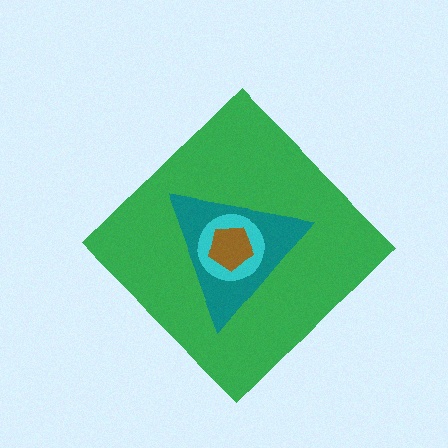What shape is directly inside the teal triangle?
The cyan circle.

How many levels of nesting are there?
4.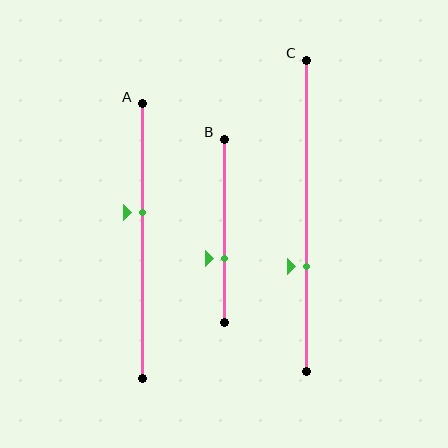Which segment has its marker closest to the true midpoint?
Segment A has its marker closest to the true midpoint.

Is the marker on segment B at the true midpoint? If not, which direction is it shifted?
No, the marker on segment B is shifted downward by about 15% of the segment length.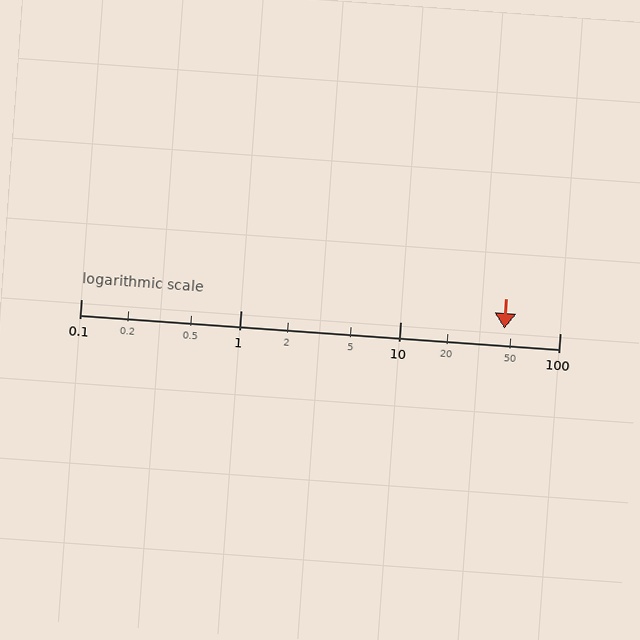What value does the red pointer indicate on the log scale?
The pointer indicates approximately 45.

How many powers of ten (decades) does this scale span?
The scale spans 3 decades, from 0.1 to 100.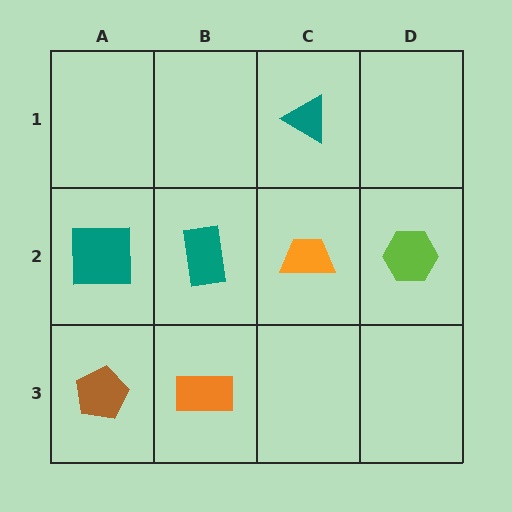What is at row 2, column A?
A teal square.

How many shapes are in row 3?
2 shapes.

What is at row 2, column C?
An orange trapezoid.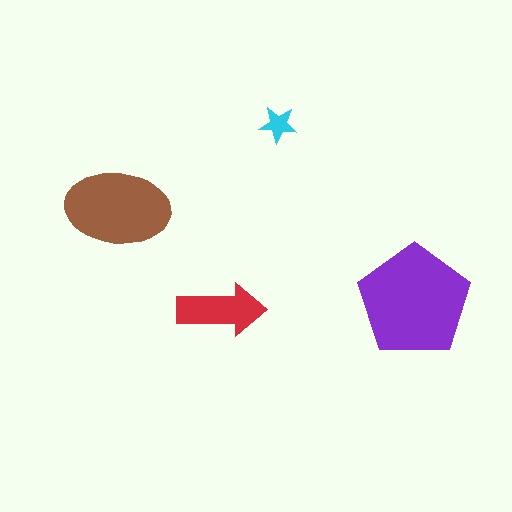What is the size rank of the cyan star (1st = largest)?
4th.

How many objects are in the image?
There are 4 objects in the image.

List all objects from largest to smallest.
The purple pentagon, the brown ellipse, the red arrow, the cyan star.